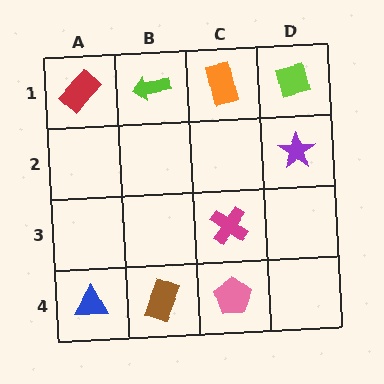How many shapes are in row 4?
3 shapes.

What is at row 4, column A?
A blue triangle.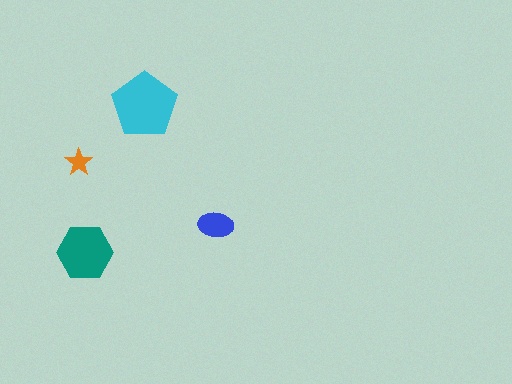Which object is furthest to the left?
The orange star is leftmost.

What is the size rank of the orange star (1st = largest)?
4th.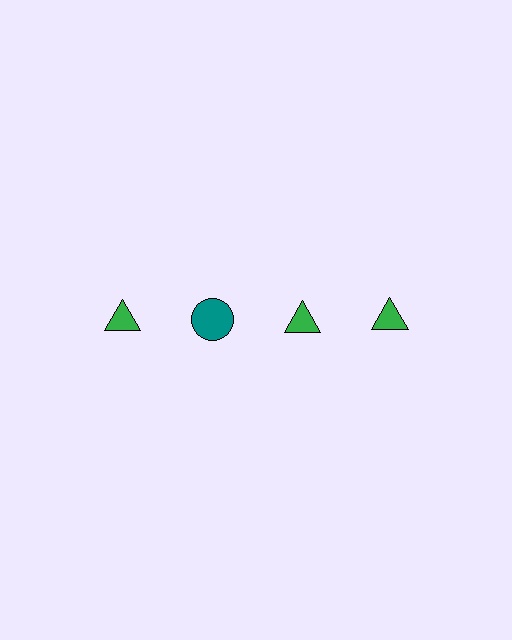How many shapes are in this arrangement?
There are 4 shapes arranged in a grid pattern.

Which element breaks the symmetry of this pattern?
The teal circle in the top row, second from left column breaks the symmetry. All other shapes are green triangles.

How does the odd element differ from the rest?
It differs in both color (teal instead of green) and shape (circle instead of triangle).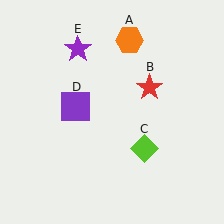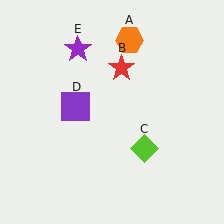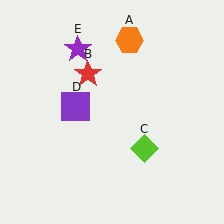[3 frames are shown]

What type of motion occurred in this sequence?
The red star (object B) rotated counterclockwise around the center of the scene.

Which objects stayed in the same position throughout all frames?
Orange hexagon (object A) and lime diamond (object C) and purple square (object D) and purple star (object E) remained stationary.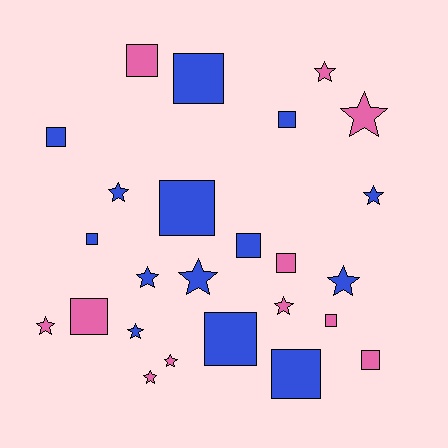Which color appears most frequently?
Blue, with 14 objects.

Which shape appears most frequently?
Square, with 13 objects.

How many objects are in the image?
There are 25 objects.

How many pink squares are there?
There are 5 pink squares.